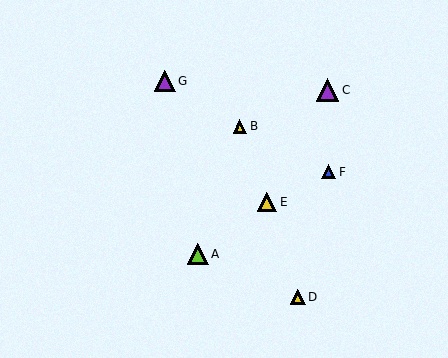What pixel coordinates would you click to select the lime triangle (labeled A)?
Click at (197, 254) to select the lime triangle A.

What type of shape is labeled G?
Shape G is a purple triangle.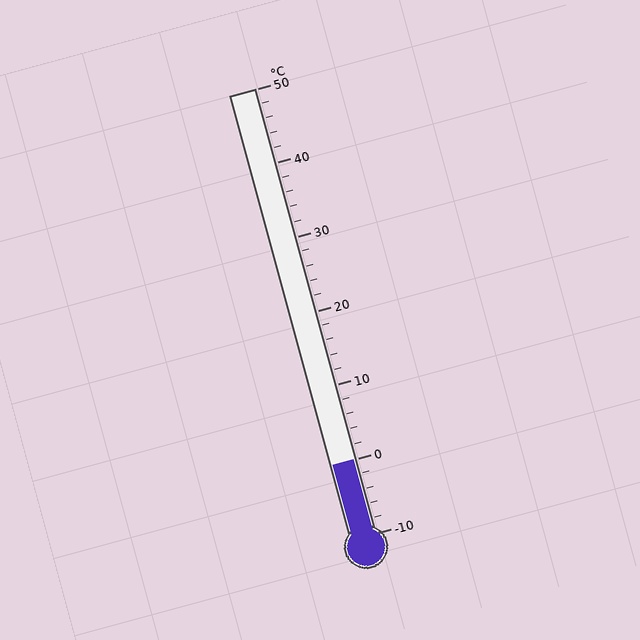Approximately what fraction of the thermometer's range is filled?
The thermometer is filled to approximately 15% of its range.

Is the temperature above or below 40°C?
The temperature is below 40°C.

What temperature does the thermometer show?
The thermometer shows approximately 0°C.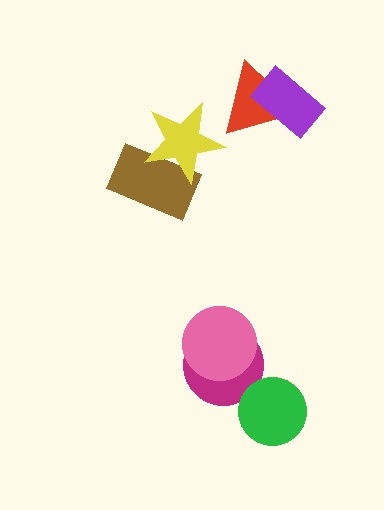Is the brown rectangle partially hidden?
Yes, it is partially covered by another shape.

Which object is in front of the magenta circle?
The pink circle is in front of the magenta circle.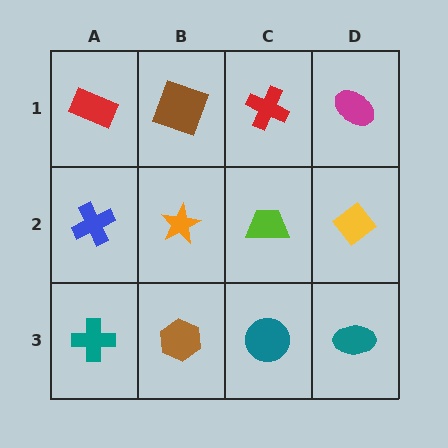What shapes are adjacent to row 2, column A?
A red rectangle (row 1, column A), a teal cross (row 3, column A), an orange star (row 2, column B).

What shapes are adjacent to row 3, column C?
A lime trapezoid (row 2, column C), a brown hexagon (row 3, column B), a teal ellipse (row 3, column D).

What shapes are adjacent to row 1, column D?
A yellow diamond (row 2, column D), a red cross (row 1, column C).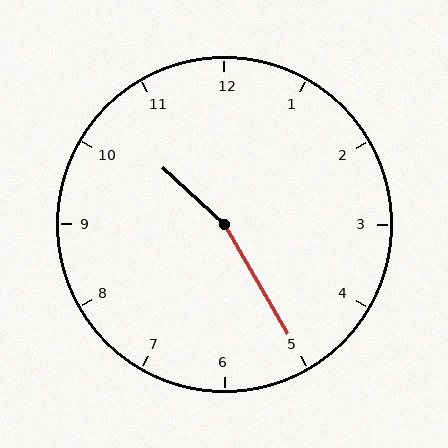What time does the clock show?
10:25.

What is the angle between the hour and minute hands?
Approximately 162 degrees.